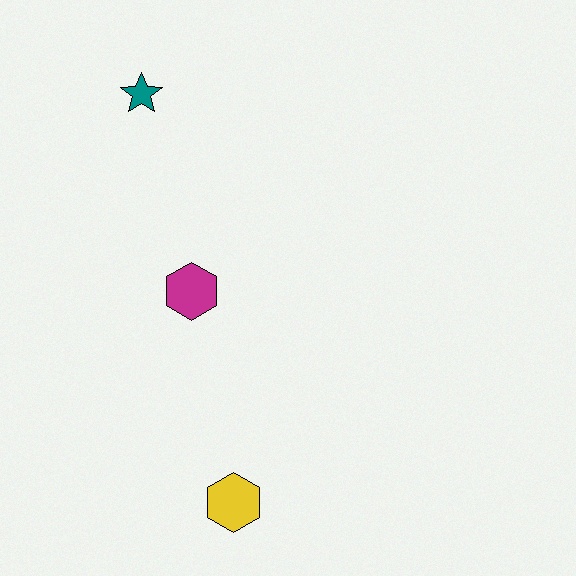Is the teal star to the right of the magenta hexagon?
No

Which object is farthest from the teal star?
The yellow hexagon is farthest from the teal star.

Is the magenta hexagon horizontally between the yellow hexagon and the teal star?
Yes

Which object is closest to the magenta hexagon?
The teal star is closest to the magenta hexagon.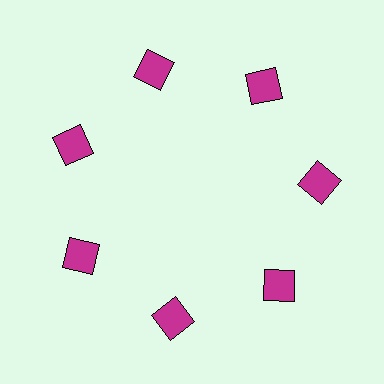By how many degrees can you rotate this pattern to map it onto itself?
The pattern maps onto itself every 51 degrees of rotation.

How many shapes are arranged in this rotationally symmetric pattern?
There are 7 shapes, arranged in 7 groups of 1.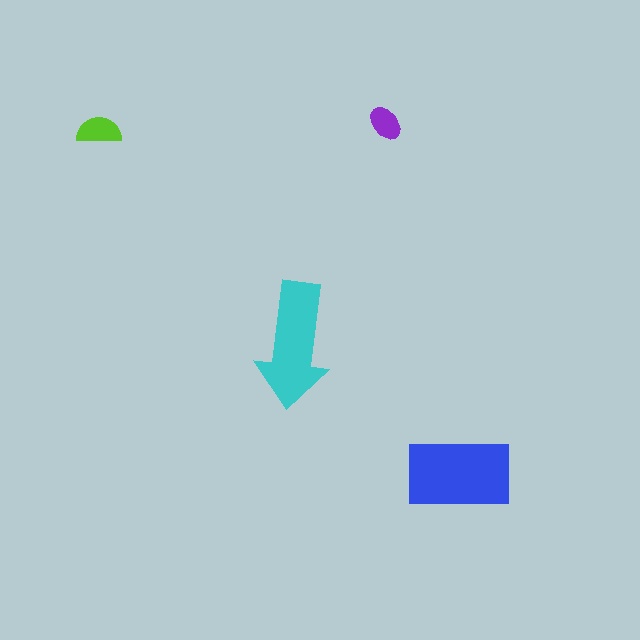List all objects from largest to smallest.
The blue rectangle, the cyan arrow, the lime semicircle, the purple ellipse.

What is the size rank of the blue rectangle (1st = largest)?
1st.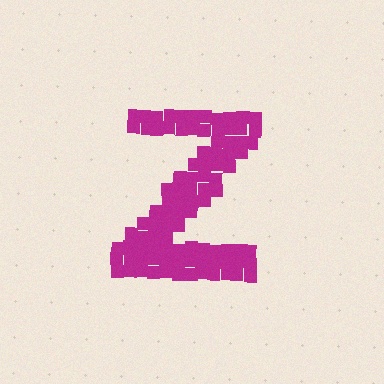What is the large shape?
The large shape is the letter Z.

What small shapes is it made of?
It is made of small squares.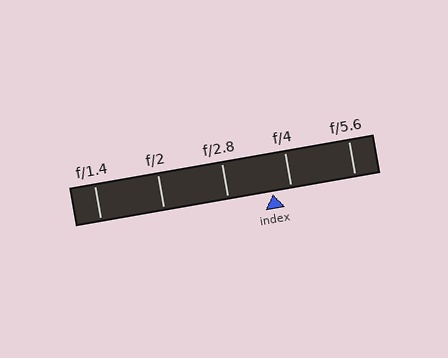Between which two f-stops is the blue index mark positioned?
The index mark is between f/2.8 and f/4.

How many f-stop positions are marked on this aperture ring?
There are 5 f-stop positions marked.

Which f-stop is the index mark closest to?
The index mark is closest to f/4.